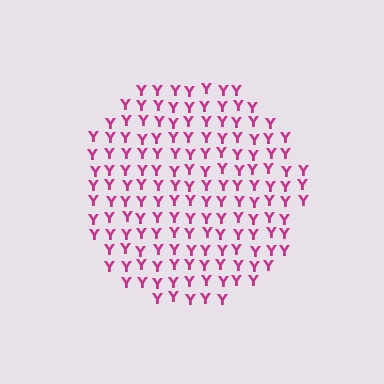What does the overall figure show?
The overall figure shows a circle.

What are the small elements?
The small elements are letter Y's.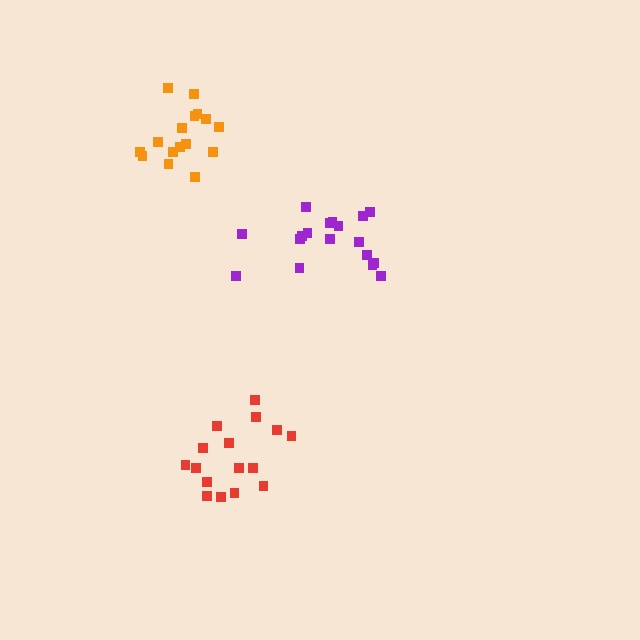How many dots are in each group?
Group 1: 16 dots, Group 2: 16 dots, Group 3: 18 dots (50 total).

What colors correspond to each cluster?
The clusters are colored: red, orange, purple.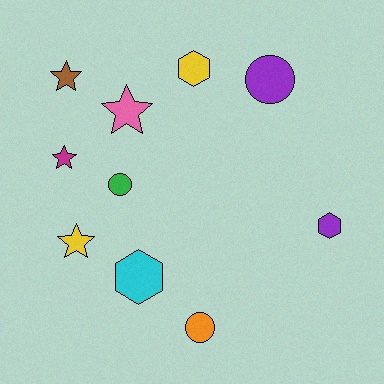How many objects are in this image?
There are 10 objects.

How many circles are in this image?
There are 3 circles.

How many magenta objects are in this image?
There is 1 magenta object.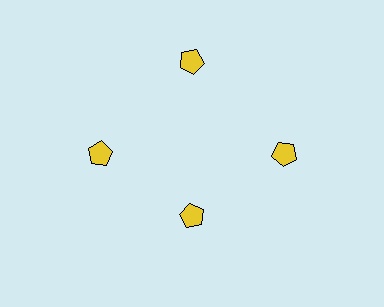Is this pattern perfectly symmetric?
No. The 4 yellow pentagons are arranged in a ring, but one element near the 6 o'clock position is pulled inward toward the center, breaking the 4-fold rotational symmetry.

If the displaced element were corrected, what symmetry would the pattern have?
It would have 4-fold rotational symmetry — the pattern would map onto itself every 90 degrees.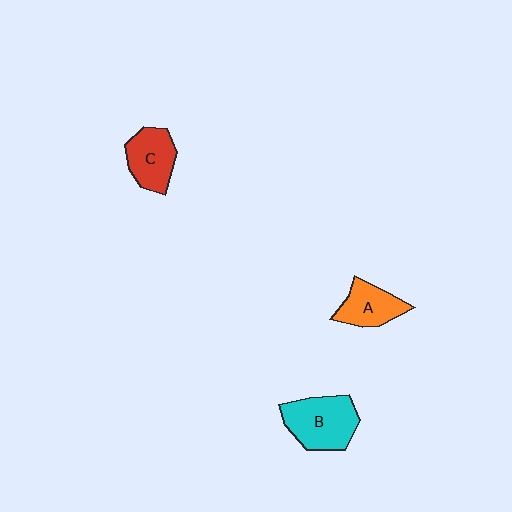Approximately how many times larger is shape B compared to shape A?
Approximately 1.5 times.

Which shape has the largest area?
Shape B (cyan).